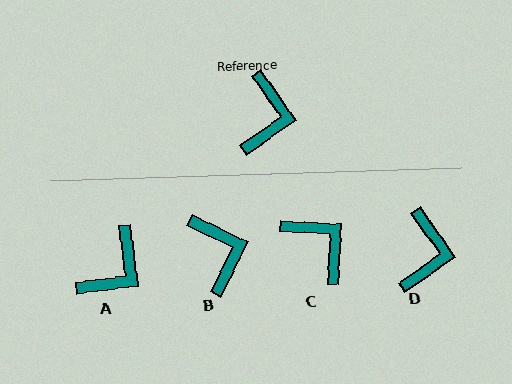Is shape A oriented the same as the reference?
No, it is off by about 28 degrees.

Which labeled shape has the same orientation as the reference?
D.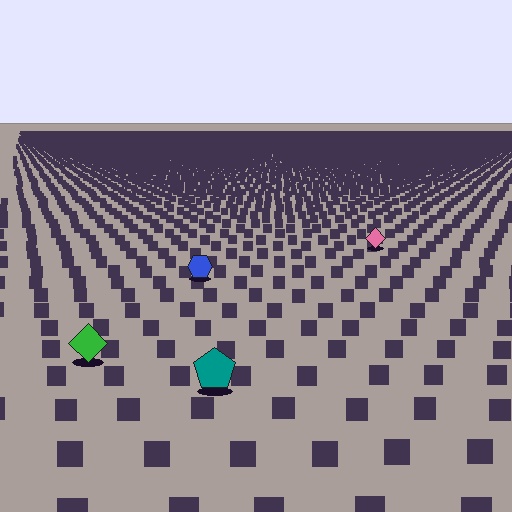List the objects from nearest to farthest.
From nearest to farthest: the teal pentagon, the green diamond, the blue hexagon, the pink diamond.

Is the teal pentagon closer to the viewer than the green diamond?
Yes. The teal pentagon is closer — you can tell from the texture gradient: the ground texture is coarser near it.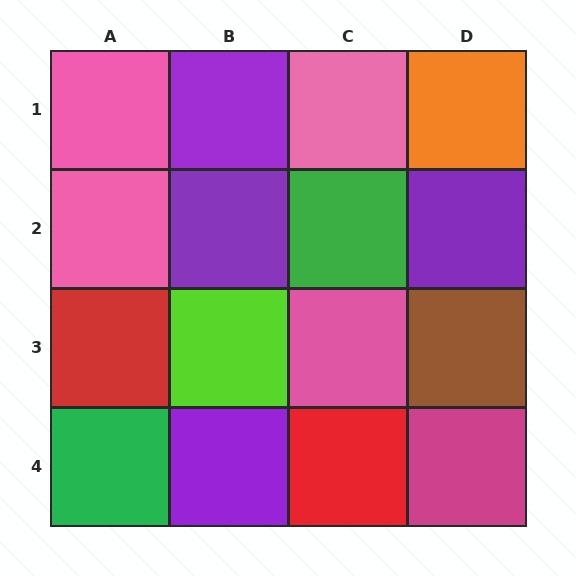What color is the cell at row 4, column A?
Green.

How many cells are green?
2 cells are green.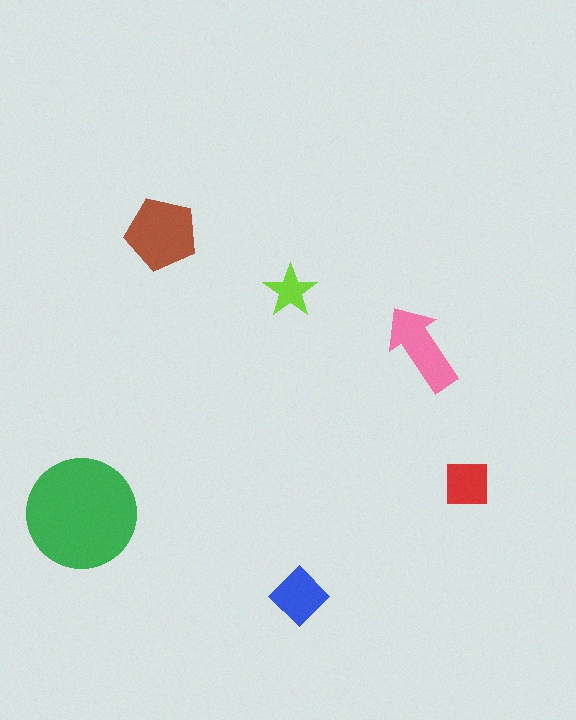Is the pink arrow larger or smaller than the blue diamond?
Larger.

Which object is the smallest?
The lime star.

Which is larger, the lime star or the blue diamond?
The blue diamond.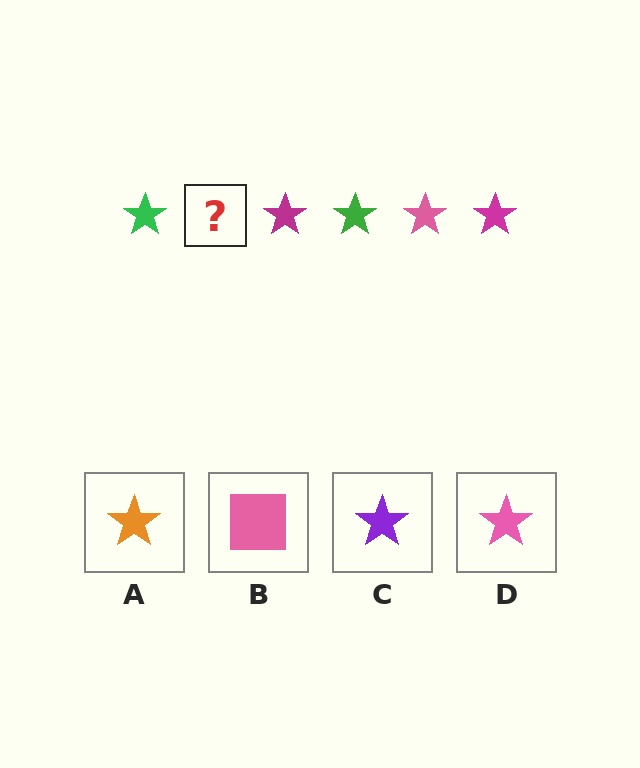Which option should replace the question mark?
Option D.